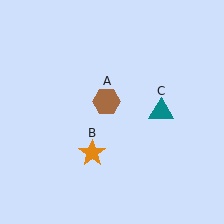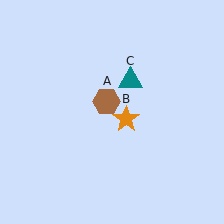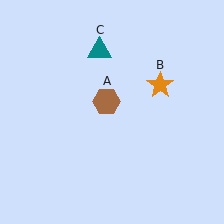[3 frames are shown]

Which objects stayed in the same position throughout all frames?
Brown hexagon (object A) remained stationary.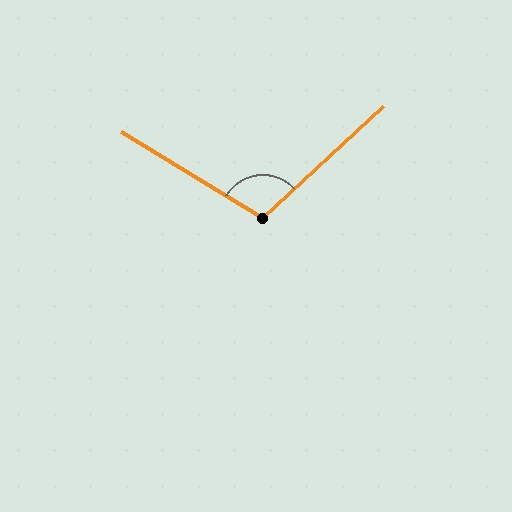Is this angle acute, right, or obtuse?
It is obtuse.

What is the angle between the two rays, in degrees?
Approximately 106 degrees.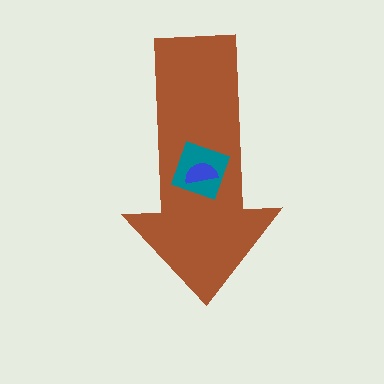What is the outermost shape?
The brown arrow.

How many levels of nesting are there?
3.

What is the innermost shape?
The blue semicircle.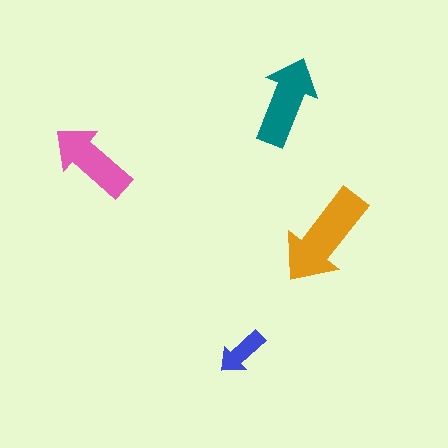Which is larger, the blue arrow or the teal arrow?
The teal one.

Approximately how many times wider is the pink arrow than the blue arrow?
About 1.5 times wider.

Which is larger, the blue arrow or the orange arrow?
The orange one.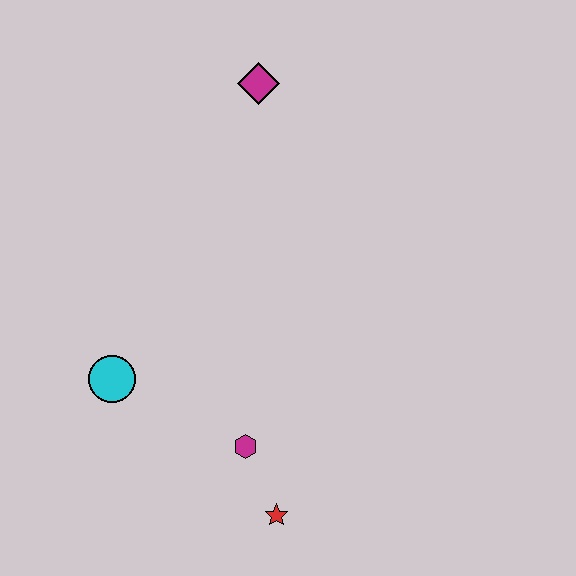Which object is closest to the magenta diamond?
The cyan circle is closest to the magenta diamond.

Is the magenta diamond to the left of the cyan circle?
No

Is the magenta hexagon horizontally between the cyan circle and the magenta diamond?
Yes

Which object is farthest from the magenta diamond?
The red star is farthest from the magenta diamond.